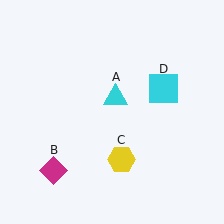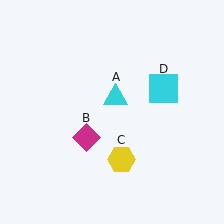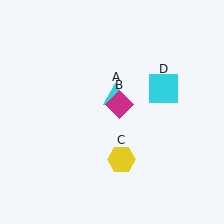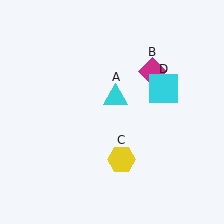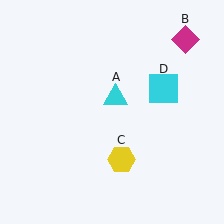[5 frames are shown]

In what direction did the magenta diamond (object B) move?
The magenta diamond (object B) moved up and to the right.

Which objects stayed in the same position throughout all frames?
Cyan triangle (object A) and yellow hexagon (object C) and cyan square (object D) remained stationary.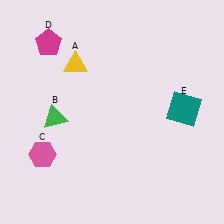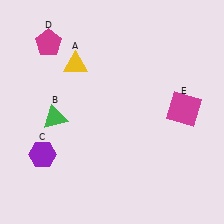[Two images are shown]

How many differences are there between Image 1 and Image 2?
There are 2 differences between the two images.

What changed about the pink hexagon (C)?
In Image 1, C is pink. In Image 2, it changed to purple.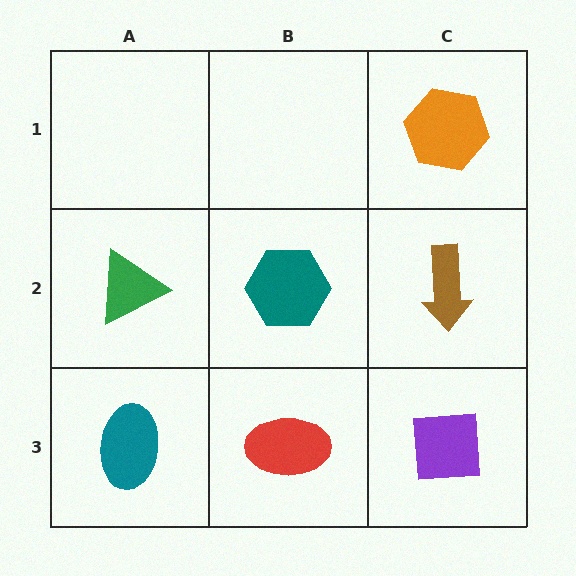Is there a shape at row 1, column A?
No, that cell is empty.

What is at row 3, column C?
A purple square.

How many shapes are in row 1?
1 shape.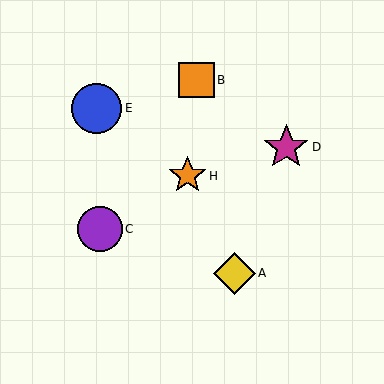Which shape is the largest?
The blue circle (labeled E) is the largest.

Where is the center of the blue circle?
The center of the blue circle is at (96, 108).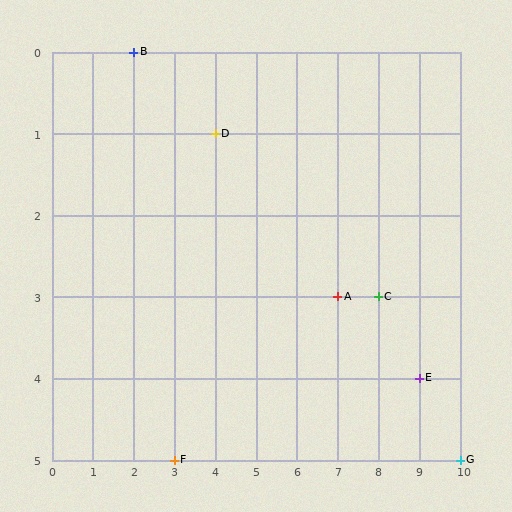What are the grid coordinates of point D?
Point D is at grid coordinates (4, 1).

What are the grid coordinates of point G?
Point G is at grid coordinates (10, 5).